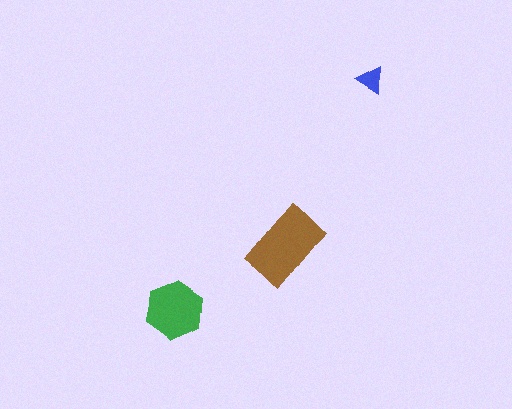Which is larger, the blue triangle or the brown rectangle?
The brown rectangle.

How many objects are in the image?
There are 3 objects in the image.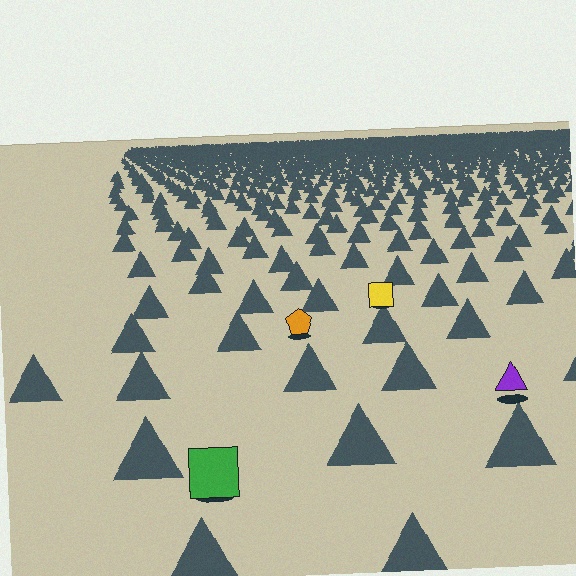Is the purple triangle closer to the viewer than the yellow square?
Yes. The purple triangle is closer — you can tell from the texture gradient: the ground texture is coarser near it.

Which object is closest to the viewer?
The green square is closest. The texture marks near it are larger and more spread out.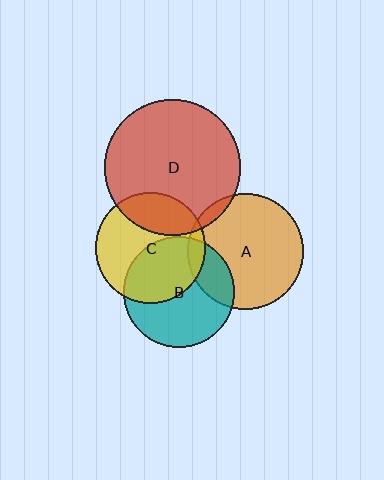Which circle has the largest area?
Circle D (red).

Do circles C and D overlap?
Yes.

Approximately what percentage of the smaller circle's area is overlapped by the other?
Approximately 25%.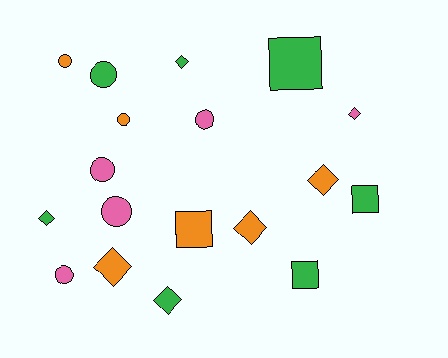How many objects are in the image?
There are 18 objects.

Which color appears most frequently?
Green, with 7 objects.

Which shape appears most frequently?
Diamond, with 7 objects.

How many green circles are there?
There is 1 green circle.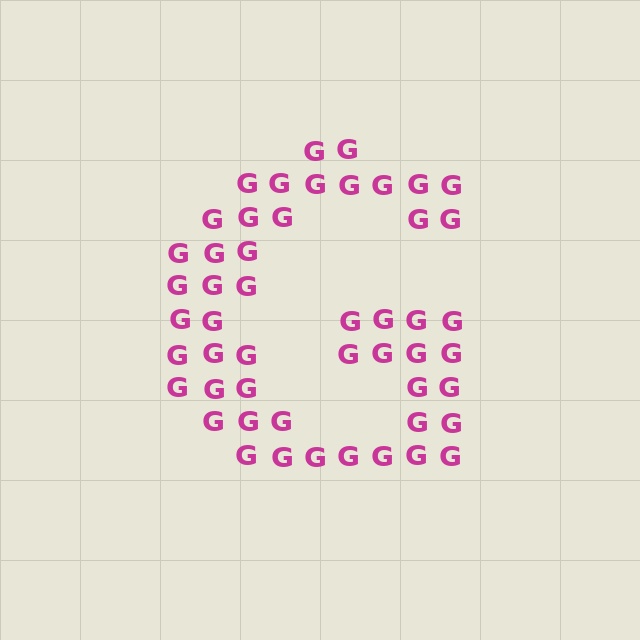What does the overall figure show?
The overall figure shows the letter G.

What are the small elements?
The small elements are letter G's.